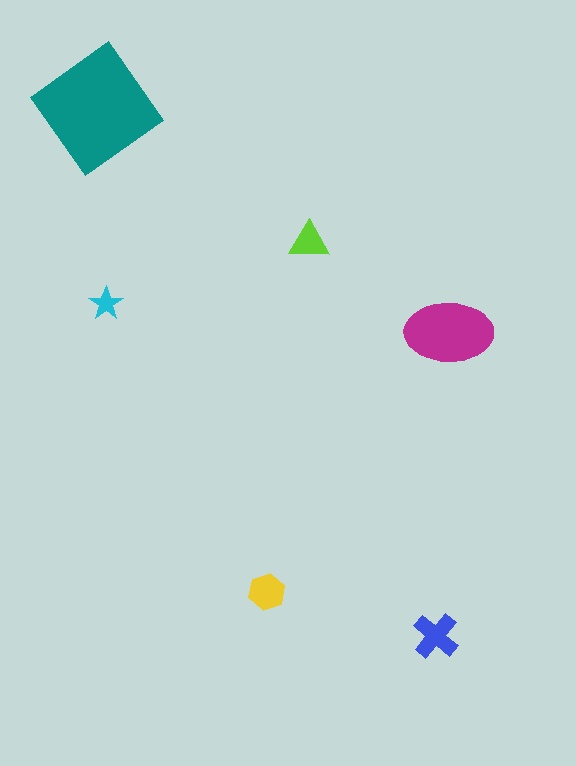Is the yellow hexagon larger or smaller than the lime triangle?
Larger.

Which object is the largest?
The teal diamond.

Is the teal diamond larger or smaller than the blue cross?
Larger.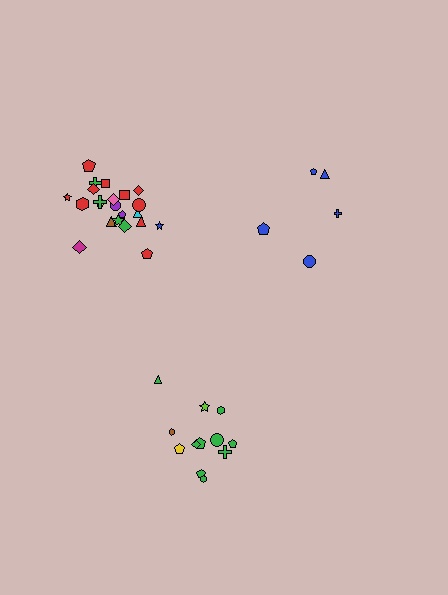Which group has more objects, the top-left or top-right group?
The top-left group.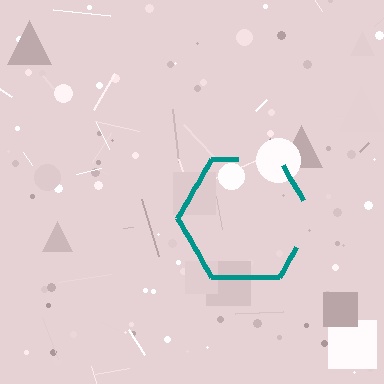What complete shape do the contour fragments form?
The contour fragments form a hexagon.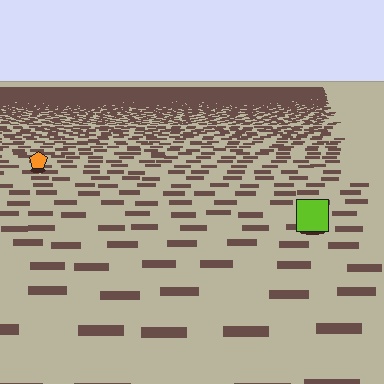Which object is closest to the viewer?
The lime square is closest. The texture marks near it are larger and more spread out.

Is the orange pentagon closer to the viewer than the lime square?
No. The lime square is closer — you can tell from the texture gradient: the ground texture is coarser near it.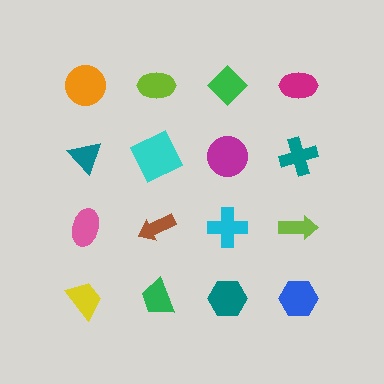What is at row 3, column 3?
A cyan cross.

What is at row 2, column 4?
A teal cross.